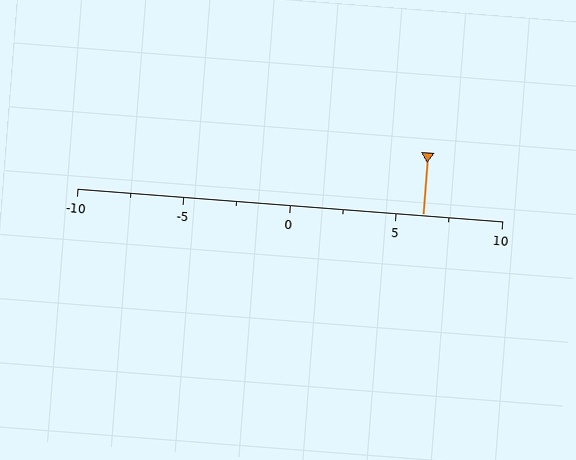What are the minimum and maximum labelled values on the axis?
The axis runs from -10 to 10.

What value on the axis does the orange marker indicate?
The marker indicates approximately 6.2.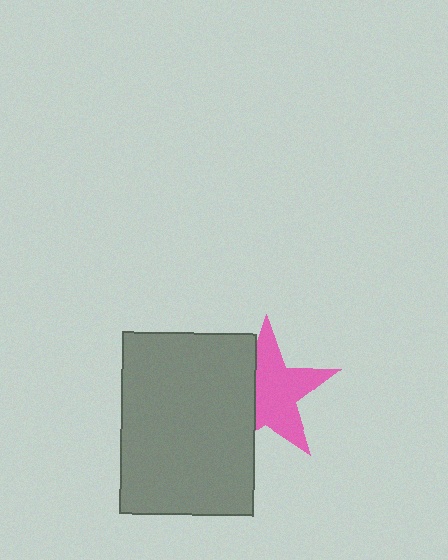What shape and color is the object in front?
The object in front is a gray rectangle.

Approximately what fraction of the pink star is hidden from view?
Roughly 36% of the pink star is hidden behind the gray rectangle.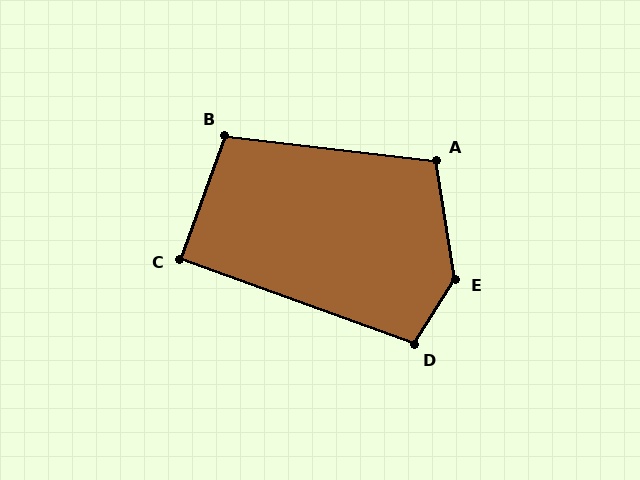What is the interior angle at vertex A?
Approximately 106 degrees (obtuse).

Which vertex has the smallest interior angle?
C, at approximately 90 degrees.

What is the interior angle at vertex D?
Approximately 102 degrees (obtuse).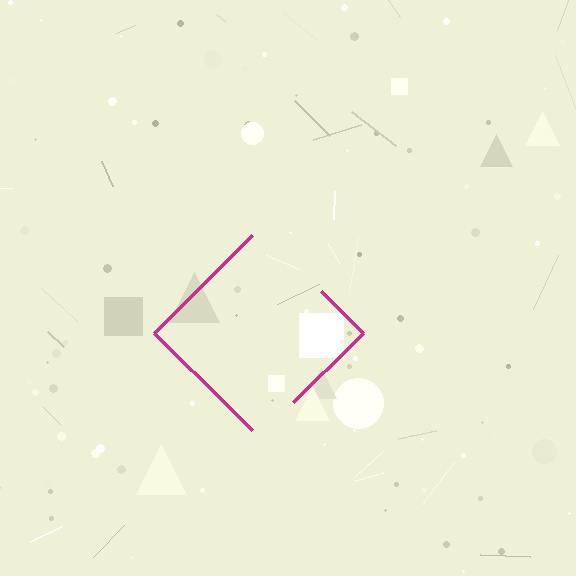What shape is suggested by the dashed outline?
The dashed outline suggests a diamond.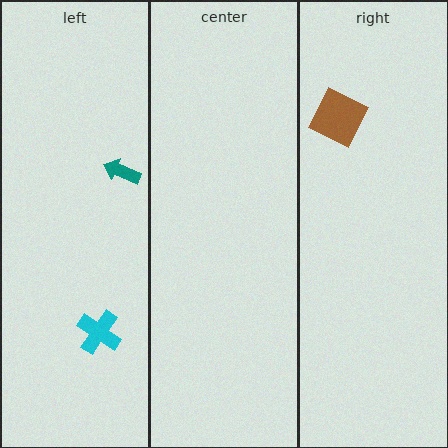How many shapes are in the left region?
2.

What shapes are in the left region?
The teal arrow, the cyan cross.